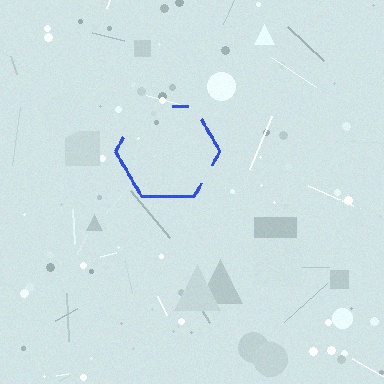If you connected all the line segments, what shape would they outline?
They would outline a hexagon.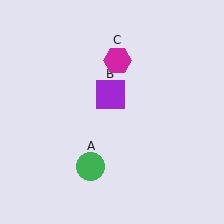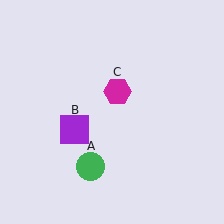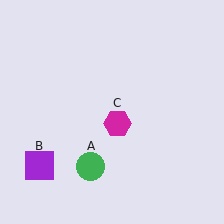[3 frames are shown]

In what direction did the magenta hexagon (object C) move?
The magenta hexagon (object C) moved down.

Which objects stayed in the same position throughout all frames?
Green circle (object A) remained stationary.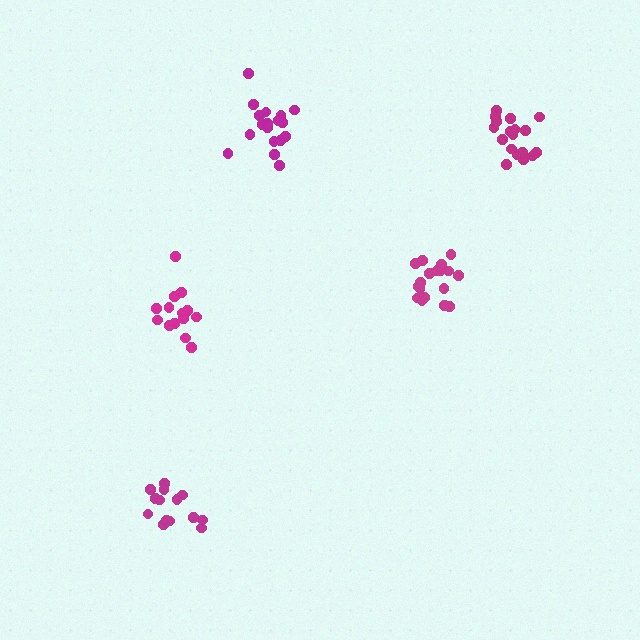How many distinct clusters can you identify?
There are 5 distinct clusters.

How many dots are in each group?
Group 1: 19 dots, Group 2: 18 dots, Group 3: 14 dots, Group 4: 18 dots, Group 5: 14 dots (83 total).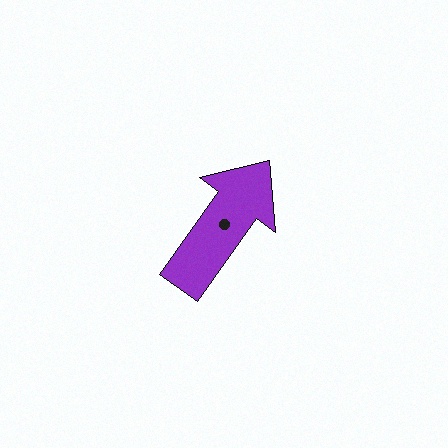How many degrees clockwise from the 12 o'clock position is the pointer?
Approximately 35 degrees.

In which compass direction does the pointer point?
Northeast.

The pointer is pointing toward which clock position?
Roughly 1 o'clock.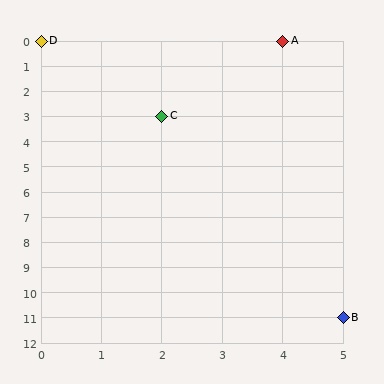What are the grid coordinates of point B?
Point B is at grid coordinates (5, 11).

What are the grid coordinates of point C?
Point C is at grid coordinates (2, 3).